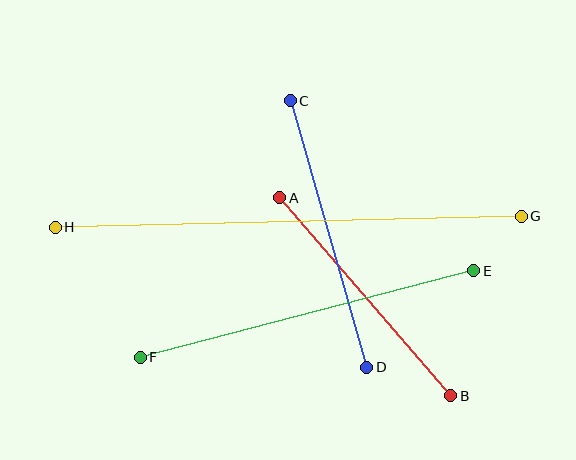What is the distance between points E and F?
The distance is approximately 344 pixels.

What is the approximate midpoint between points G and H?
The midpoint is at approximately (288, 222) pixels.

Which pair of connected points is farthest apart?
Points G and H are farthest apart.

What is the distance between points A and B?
The distance is approximately 262 pixels.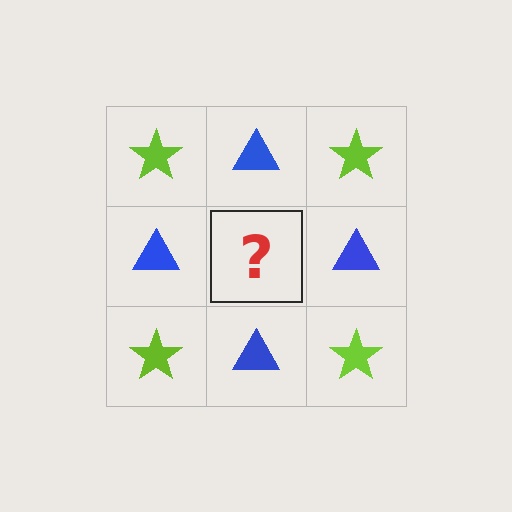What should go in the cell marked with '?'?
The missing cell should contain a lime star.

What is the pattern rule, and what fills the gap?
The rule is that it alternates lime star and blue triangle in a checkerboard pattern. The gap should be filled with a lime star.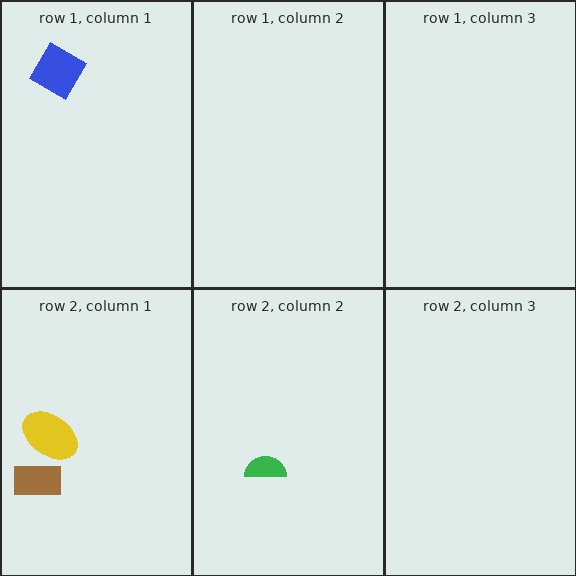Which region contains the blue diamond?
The row 1, column 1 region.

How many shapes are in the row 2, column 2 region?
1.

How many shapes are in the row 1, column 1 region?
1.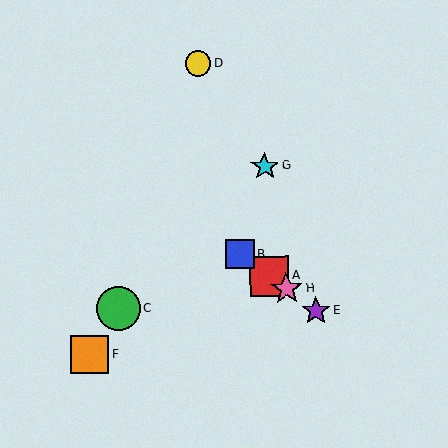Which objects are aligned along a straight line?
Objects A, B, E, H are aligned along a straight line.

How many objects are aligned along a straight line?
4 objects (A, B, E, H) are aligned along a straight line.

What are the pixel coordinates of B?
Object B is at (240, 254).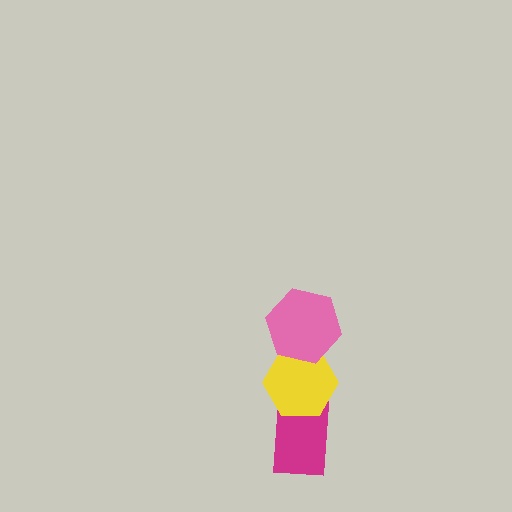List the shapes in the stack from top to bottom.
From top to bottom: the pink hexagon, the yellow hexagon, the magenta rectangle.